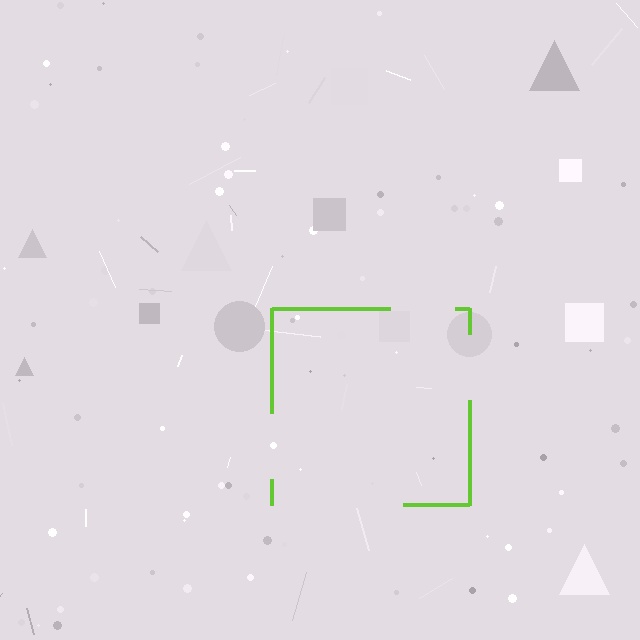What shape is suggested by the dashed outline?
The dashed outline suggests a square.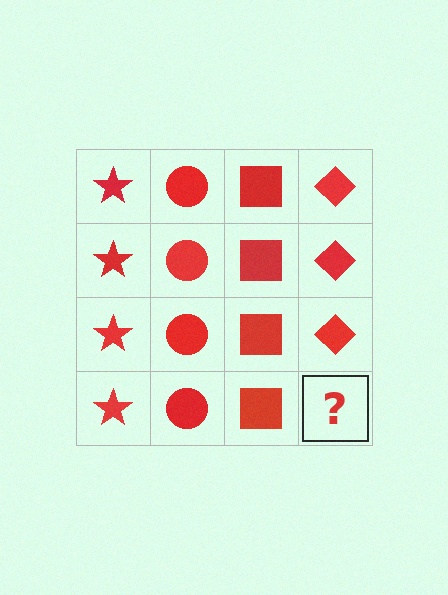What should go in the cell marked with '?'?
The missing cell should contain a red diamond.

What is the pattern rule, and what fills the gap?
The rule is that each column has a consistent shape. The gap should be filled with a red diamond.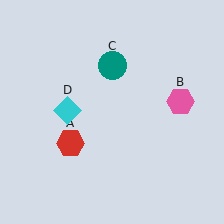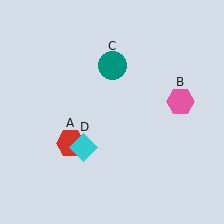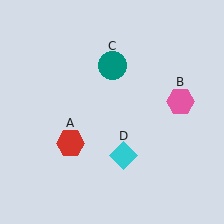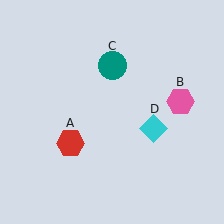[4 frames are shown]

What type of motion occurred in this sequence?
The cyan diamond (object D) rotated counterclockwise around the center of the scene.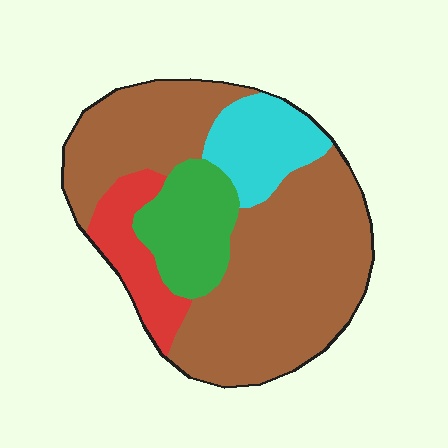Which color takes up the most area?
Brown, at roughly 60%.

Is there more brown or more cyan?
Brown.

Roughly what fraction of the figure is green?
Green covers 14% of the figure.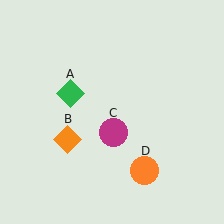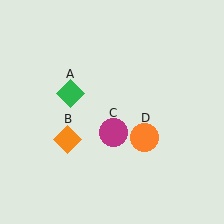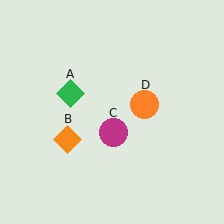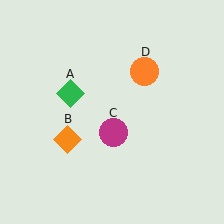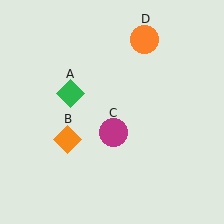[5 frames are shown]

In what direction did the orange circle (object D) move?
The orange circle (object D) moved up.